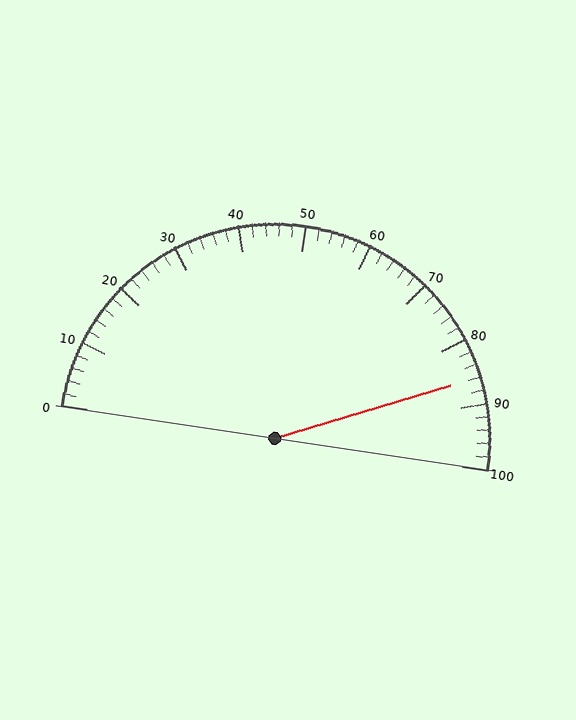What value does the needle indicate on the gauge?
The needle indicates approximately 86.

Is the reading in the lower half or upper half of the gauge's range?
The reading is in the upper half of the range (0 to 100).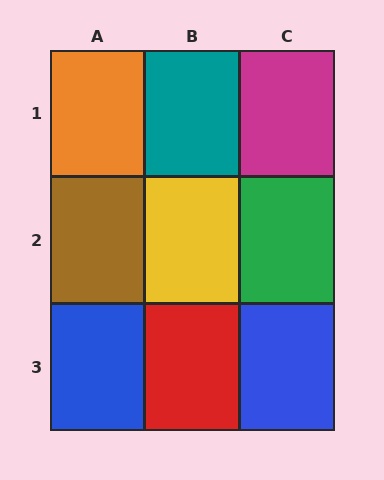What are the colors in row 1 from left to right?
Orange, teal, magenta.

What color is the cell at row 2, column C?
Green.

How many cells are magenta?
1 cell is magenta.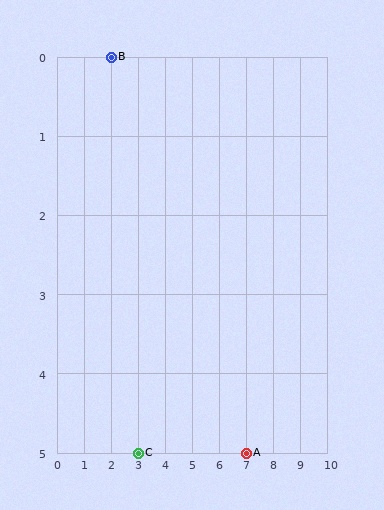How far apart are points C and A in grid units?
Points C and A are 4 columns apart.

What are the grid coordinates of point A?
Point A is at grid coordinates (7, 5).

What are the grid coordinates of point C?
Point C is at grid coordinates (3, 5).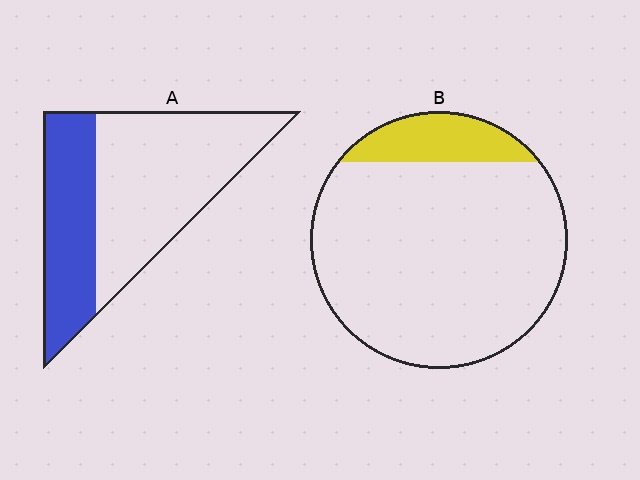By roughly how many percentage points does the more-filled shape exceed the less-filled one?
By roughly 25 percentage points (A over B).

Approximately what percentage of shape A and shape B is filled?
A is approximately 35% and B is approximately 15%.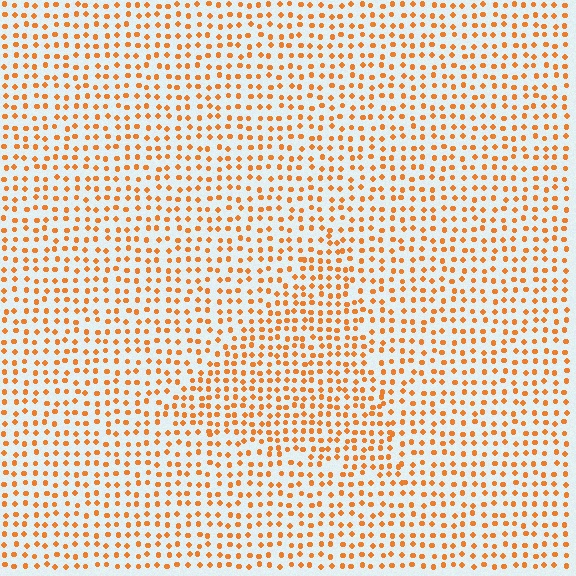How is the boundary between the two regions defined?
The boundary is defined by a change in element density (approximately 1.4x ratio). All elements are the same color, size, and shape.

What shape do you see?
I see a triangle.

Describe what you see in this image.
The image contains small orange elements arranged at two different densities. A triangle-shaped region is visible where the elements are more densely packed than the surrounding area.